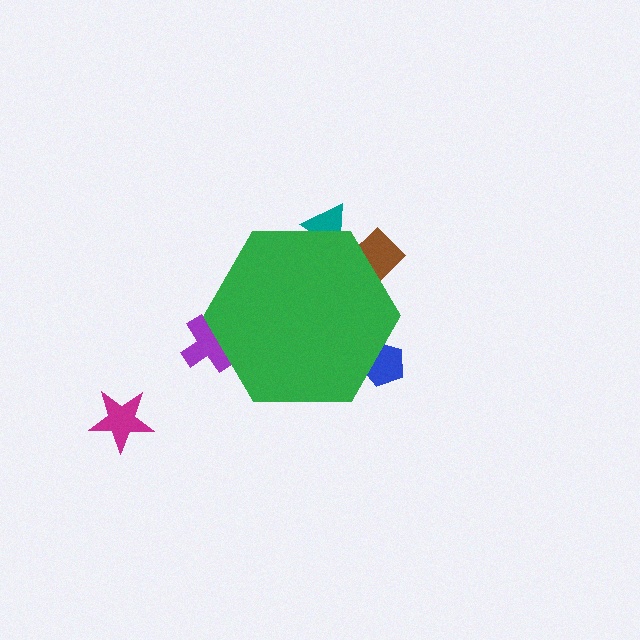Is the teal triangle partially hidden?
Yes, the teal triangle is partially hidden behind the green hexagon.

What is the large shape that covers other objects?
A green hexagon.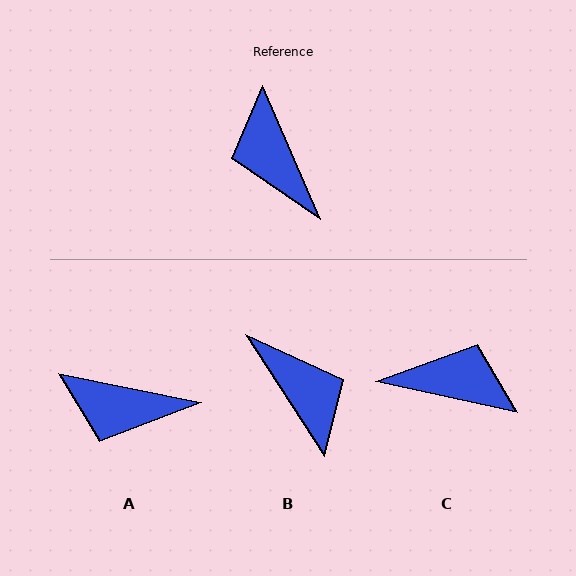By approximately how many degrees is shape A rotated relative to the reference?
Approximately 55 degrees counter-clockwise.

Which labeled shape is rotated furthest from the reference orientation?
B, about 171 degrees away.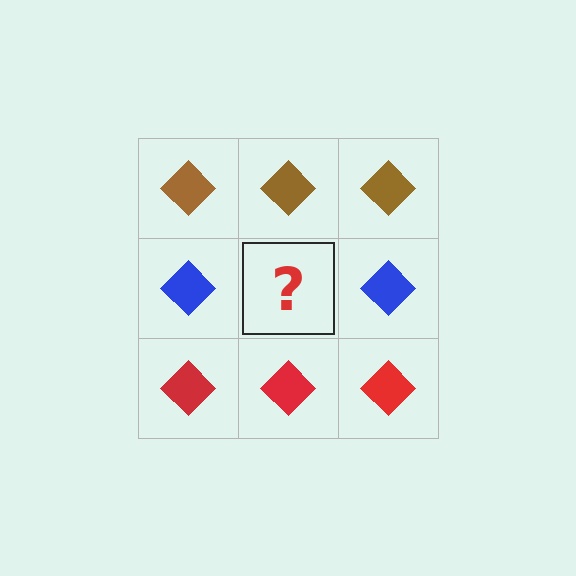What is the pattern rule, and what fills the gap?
The rule is that each row has a consistent color. The gap should be filled with a blue diamond.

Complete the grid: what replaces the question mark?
The question mark should be replaced with a blue diamond.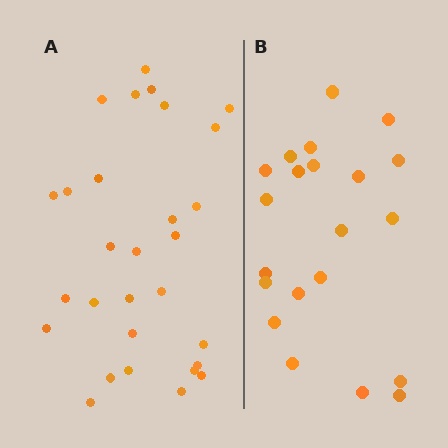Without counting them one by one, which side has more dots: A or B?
Region A (the left region) has more dots.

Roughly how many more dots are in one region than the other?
Region A has roughly 8 or so more dots than region B.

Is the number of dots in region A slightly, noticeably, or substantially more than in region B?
Region A has noticeably more, but not dramatically so. The ratio is roughly 1.4 to 1.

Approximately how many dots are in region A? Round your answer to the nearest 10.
About 30 dots. (The exact count is 29, which rounds to 30.)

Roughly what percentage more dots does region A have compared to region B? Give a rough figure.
About 40% more.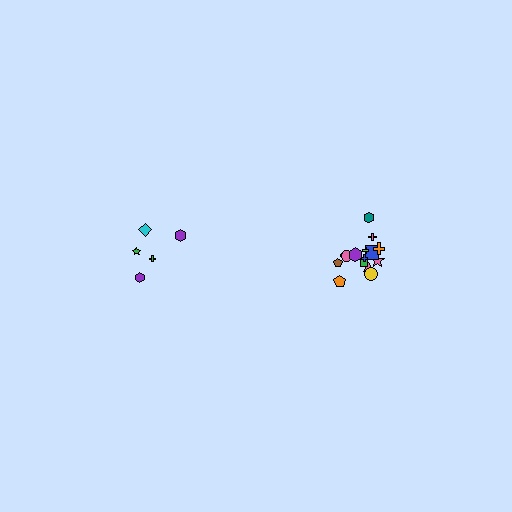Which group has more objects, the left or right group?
The right group.